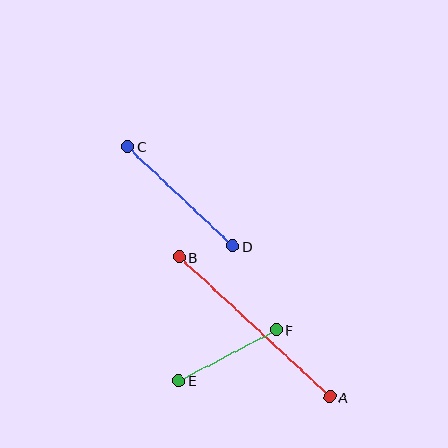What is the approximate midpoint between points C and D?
The midpoint is at approximately (180, 196) pixels.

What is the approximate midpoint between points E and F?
The midpoint is at approximately (227, 355) pixels.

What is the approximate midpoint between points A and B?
The midpoint is at approximately (254, 327) pixels.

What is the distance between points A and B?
The distance is approximately 206 pixels.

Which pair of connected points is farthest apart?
Points A and B are farthest apart.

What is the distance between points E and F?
The distance is approximately 110 pixels.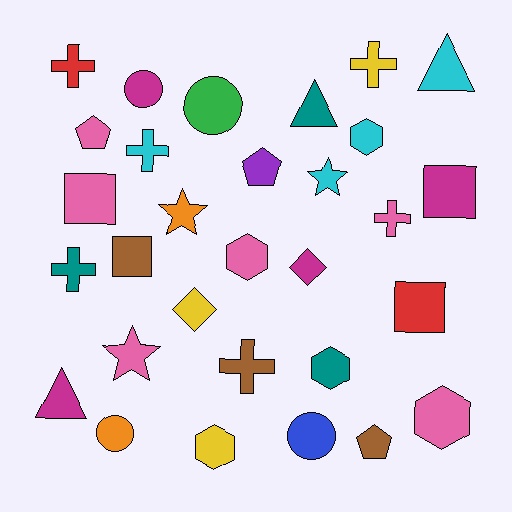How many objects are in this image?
There are 30 objects.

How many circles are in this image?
There are 4 circles.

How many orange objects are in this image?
There are 2 orange objects.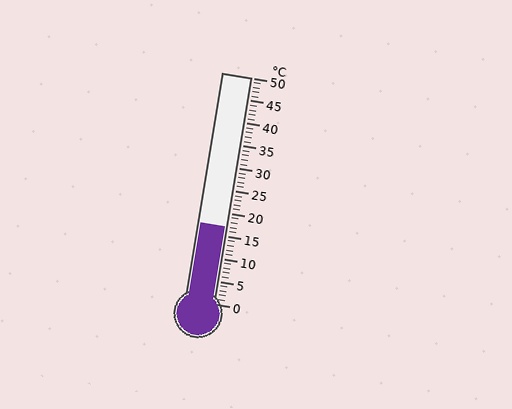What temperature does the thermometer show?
The thermometer shows approximately 17°C.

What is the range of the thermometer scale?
The thermometer scale ranges from 0°C to 50°C.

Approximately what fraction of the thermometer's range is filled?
The thermometer is filled to approximately 35% of its range.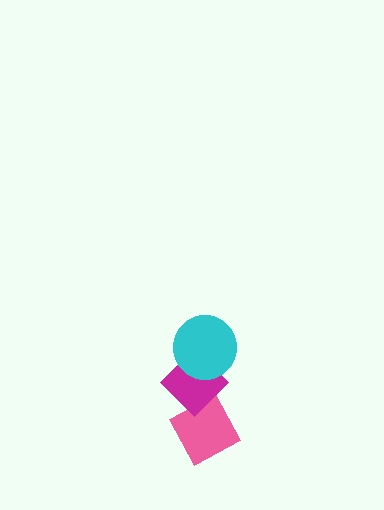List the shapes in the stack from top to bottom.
From top to bottom: the cyan circle, the magenta diamond, the pink diamond.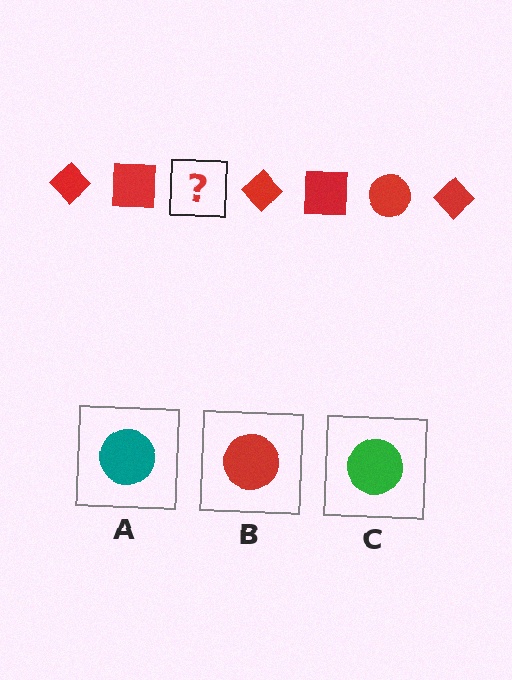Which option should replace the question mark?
Option B.